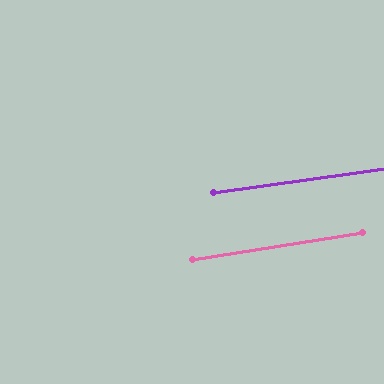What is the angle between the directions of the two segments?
Approximately 1 degree.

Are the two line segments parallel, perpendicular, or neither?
Parallel — their directions differ by only 1.3°.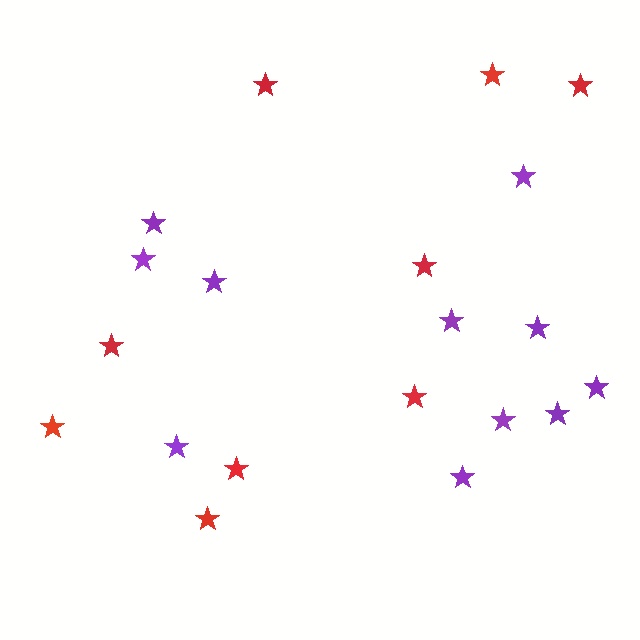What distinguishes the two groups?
There are 2 groups: one group of red stars (9) and one group of purple stars (11).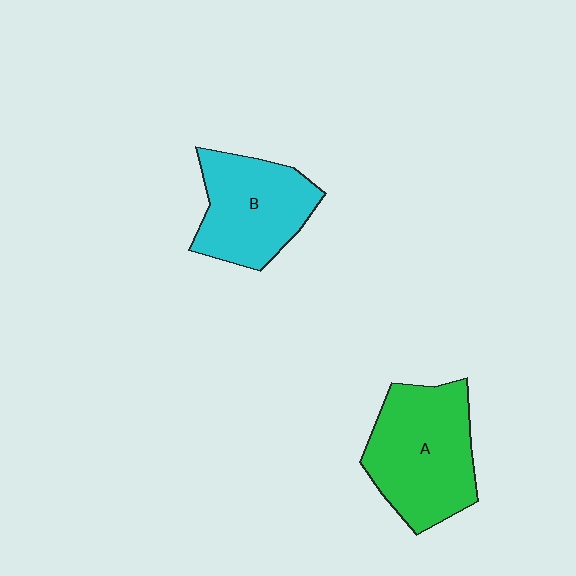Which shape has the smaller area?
Shape B (cyan).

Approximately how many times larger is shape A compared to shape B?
Approximately 1.2 times.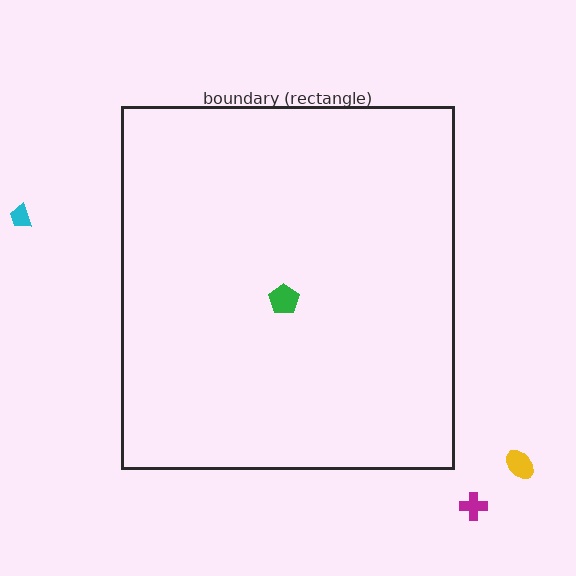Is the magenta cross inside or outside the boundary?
Outside.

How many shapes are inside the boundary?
1 inside, 3 outside.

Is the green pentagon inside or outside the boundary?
Inside.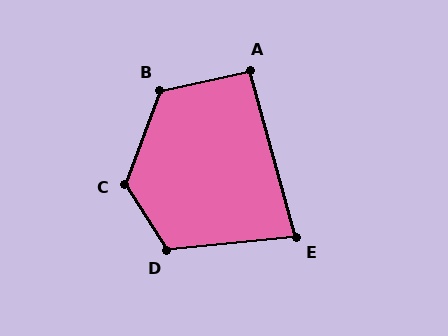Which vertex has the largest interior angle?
C, at approximately 127 degrees.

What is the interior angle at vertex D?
Approximately 117 degrees (obtuse).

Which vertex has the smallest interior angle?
E, at approximately 80 degrees.